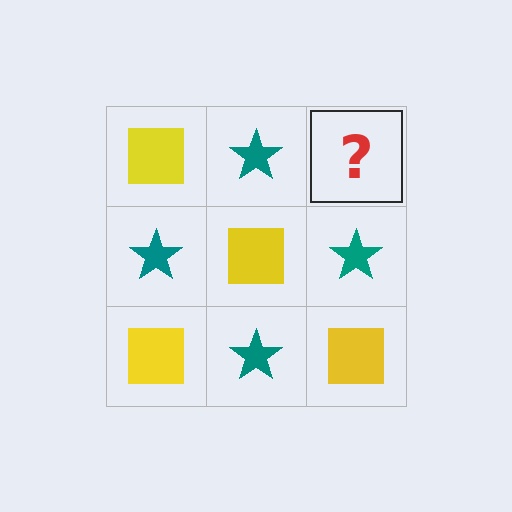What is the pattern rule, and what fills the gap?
The rule is that it alternates yellow square and teal star in a checkerboard pattern. The gap should be filled with a yellow square.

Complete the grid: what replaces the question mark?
The question mark should be replaced with a yellow square.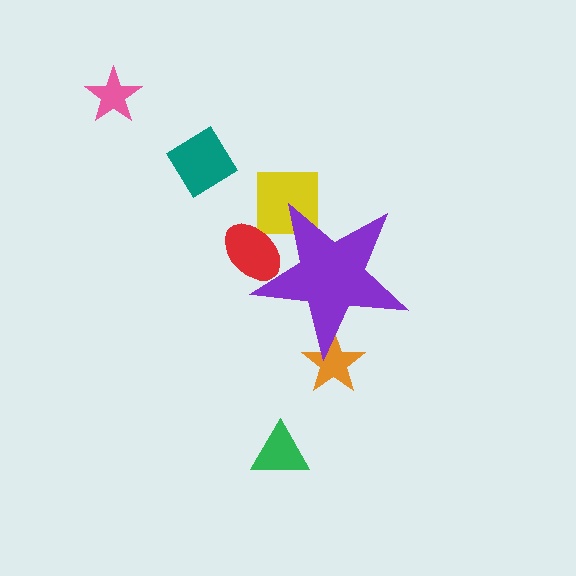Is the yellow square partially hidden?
Yes, the yellow square is partially hidden behind the purple star.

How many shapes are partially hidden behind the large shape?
3 shapes are partially hidden.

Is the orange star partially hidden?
Yes, the orange star is partially hidden behind the purple star.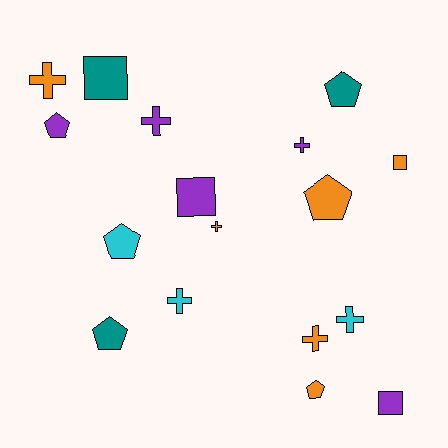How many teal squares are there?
There is 1 teal square.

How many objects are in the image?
There are 17 objects.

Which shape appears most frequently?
Cross, with 7 objects.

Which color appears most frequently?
Orange, with 6 objects.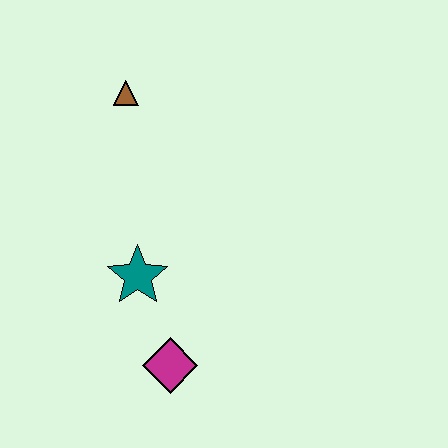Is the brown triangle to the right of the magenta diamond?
No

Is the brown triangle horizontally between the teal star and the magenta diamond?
No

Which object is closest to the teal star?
The magenta diamond is closest to the teal star.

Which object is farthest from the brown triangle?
The magenta diamond is farthest from the brown triangle.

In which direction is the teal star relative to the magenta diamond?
The teal star is above the magenta diamond.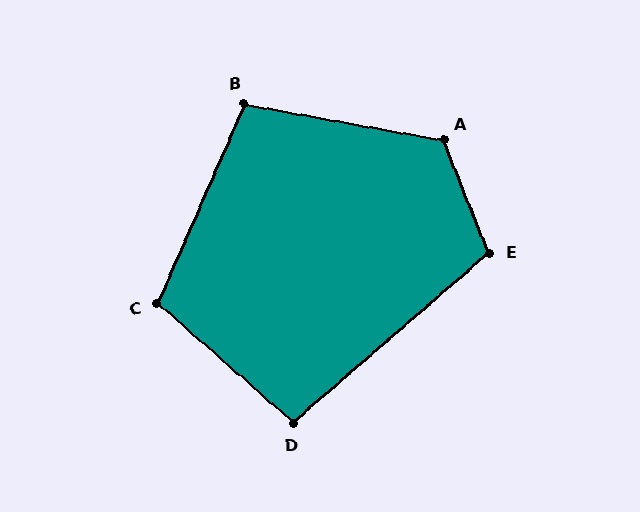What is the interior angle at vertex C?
Approximately 108 degrees (obtuse).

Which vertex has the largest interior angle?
A, at approximately 122 degrees.